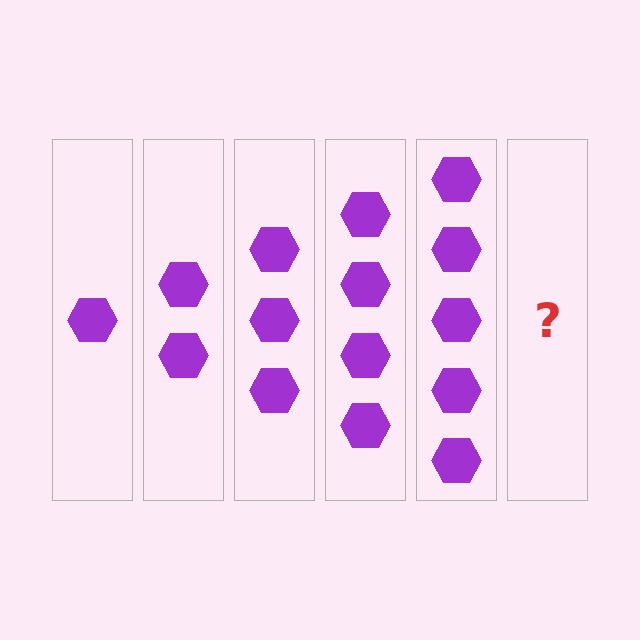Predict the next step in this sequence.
The next step is 6 hexagons.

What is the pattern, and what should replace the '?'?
The pattern is that each step adds one more hexagon. The '?' should be 6 hexagons.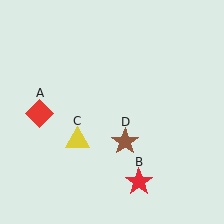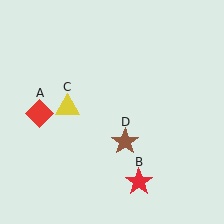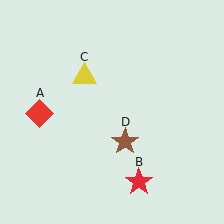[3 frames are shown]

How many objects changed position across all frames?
1 object changed position: yellow triangle (object C).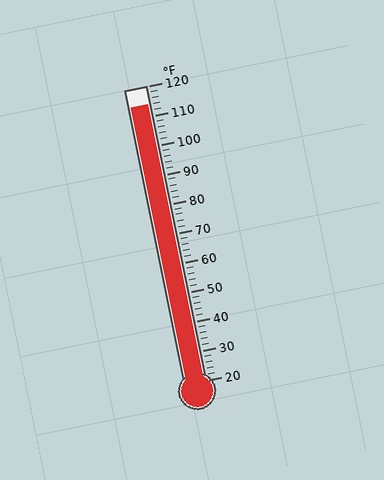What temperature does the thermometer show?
The thermometer shows approximately 114°F.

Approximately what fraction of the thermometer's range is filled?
The thermometer is filled to approximately 95% of its range.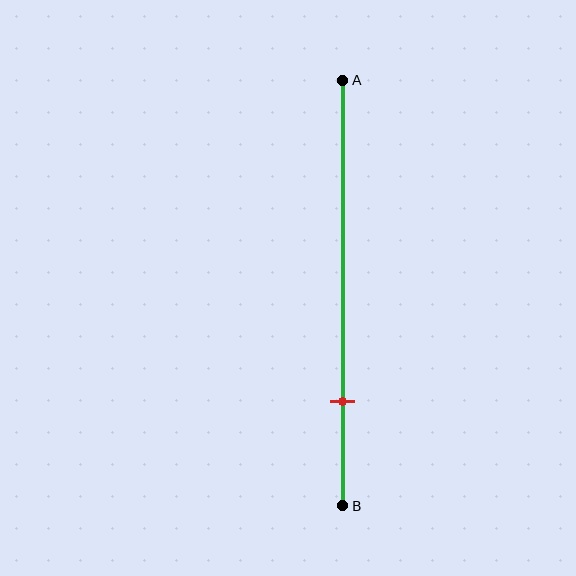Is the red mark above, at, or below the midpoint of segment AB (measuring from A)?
The red mark is below the midpoint of segment AB.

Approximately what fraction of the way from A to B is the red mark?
The red mark is approximately 75% of the way from A to B.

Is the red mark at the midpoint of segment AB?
No, the mark is at about 75% from A, not at the 50% midpoint.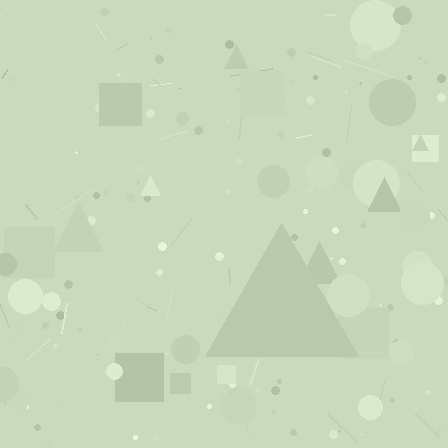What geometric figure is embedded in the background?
A triangle is embedded in the background.